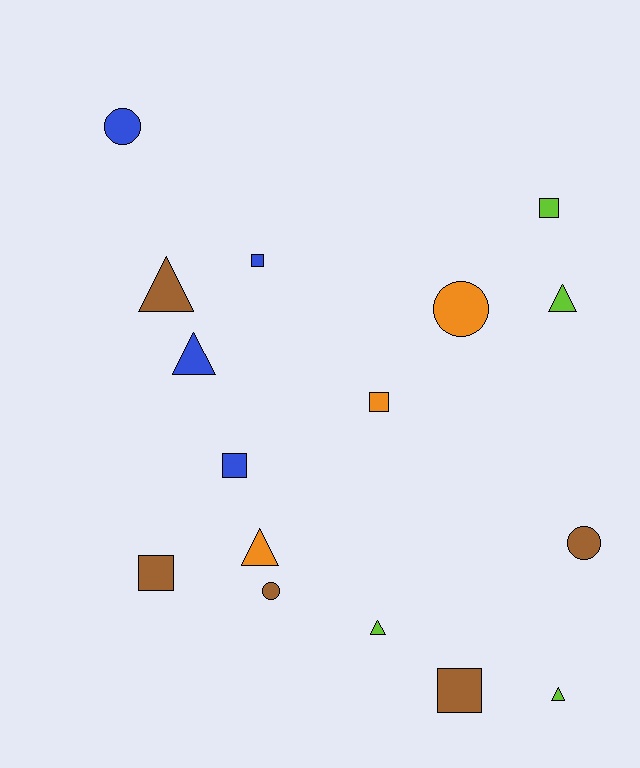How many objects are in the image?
There are 16 objects.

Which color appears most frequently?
Brown, with 5 objects.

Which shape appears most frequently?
Triangle, with 6 objects.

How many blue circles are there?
There is 1 blue circle.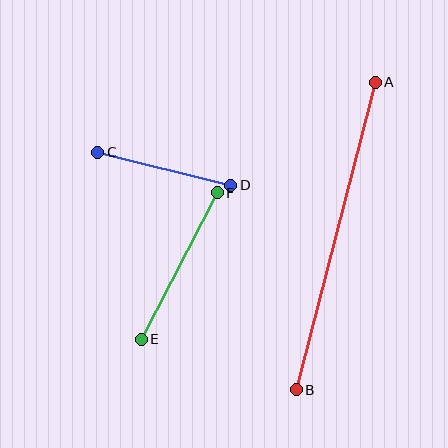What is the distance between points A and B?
The distance is approximately 317 pixels.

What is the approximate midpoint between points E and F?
The midpoint is at approximately (179, 266) pixels.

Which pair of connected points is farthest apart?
Points A and B are farthest apart.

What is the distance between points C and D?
The distance is approximately 137 pixels.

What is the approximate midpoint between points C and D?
The midpoint is at approximately (164, 169) pixels.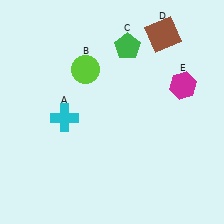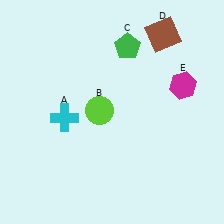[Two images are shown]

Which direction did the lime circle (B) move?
The lime circle (B) moved down.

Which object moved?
The lime circle (B) moved down.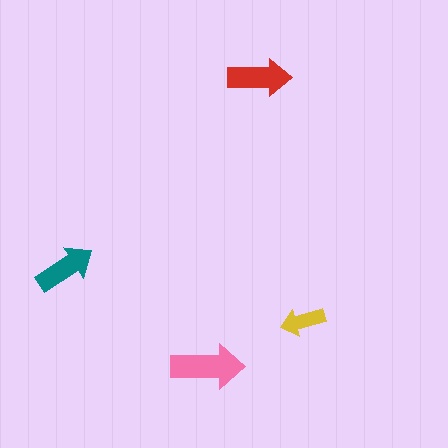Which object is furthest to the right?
The yellow arrow is rightmost.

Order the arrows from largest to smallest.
the pink one, the red one, the teal one, the yellow one.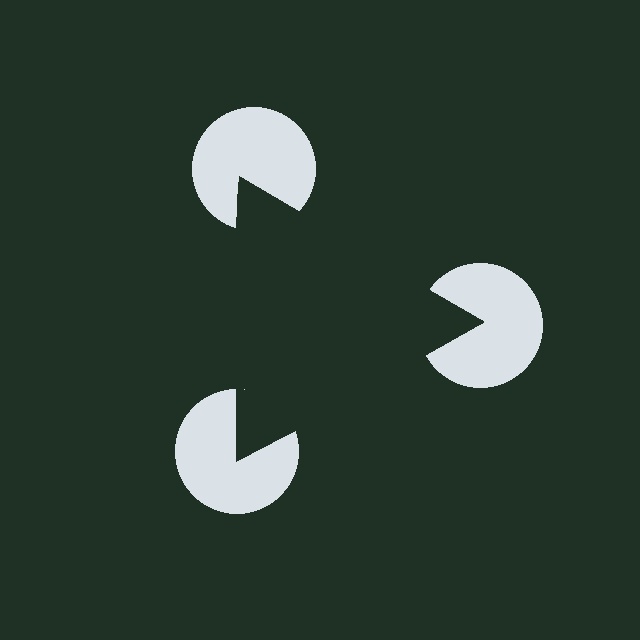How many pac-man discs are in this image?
There are 3 — one at each vertex of the illusory triangle.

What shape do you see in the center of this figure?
An illusory triangle — its edges are inferred from the aligned wedge cuts in the pac-man discs, not physically drawn.